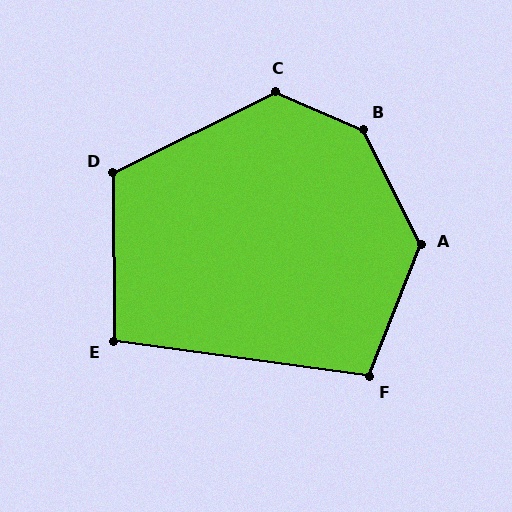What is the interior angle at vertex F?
Approximately 103 degrees (obtuse).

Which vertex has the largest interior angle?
B, at approximately 140 degrees.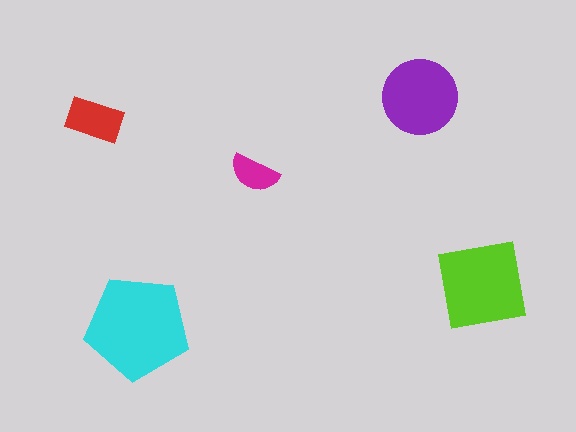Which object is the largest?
The cyan pentagon.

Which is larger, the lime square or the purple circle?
The lime square.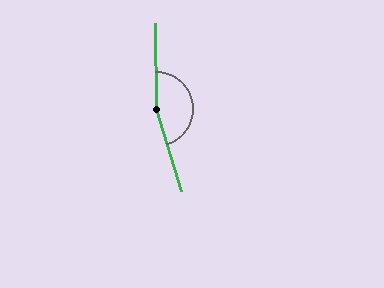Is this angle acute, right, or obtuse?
It is obtuse.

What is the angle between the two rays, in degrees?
Approximately 164 degrees.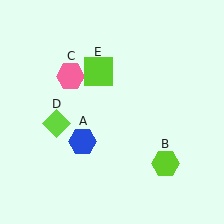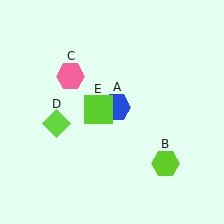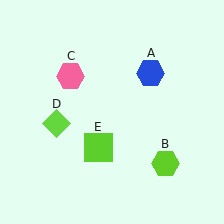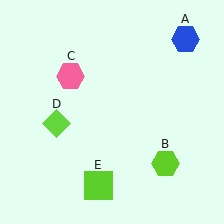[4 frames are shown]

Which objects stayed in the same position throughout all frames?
Lime hexagon (object B) and pink hexagon (object C) and lime diamond (object D) remained stationary.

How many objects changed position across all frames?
2 objects changed position: blue hexagon (object A), lime square (object E).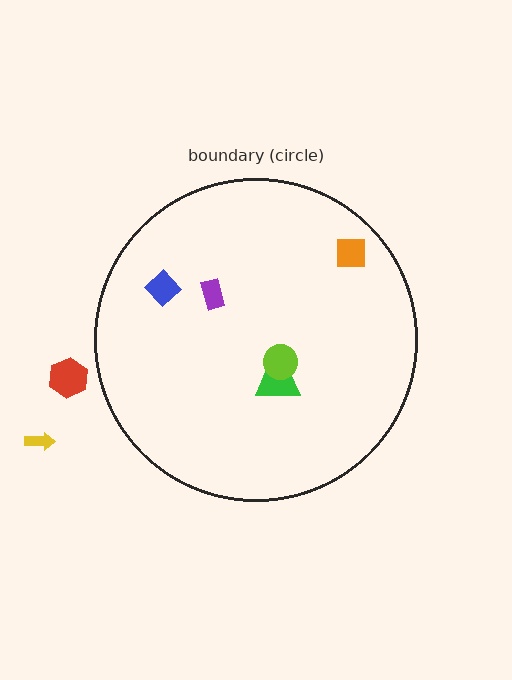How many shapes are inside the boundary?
5 inside, 2 outside.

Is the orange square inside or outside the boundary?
Inside.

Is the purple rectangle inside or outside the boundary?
Inside.